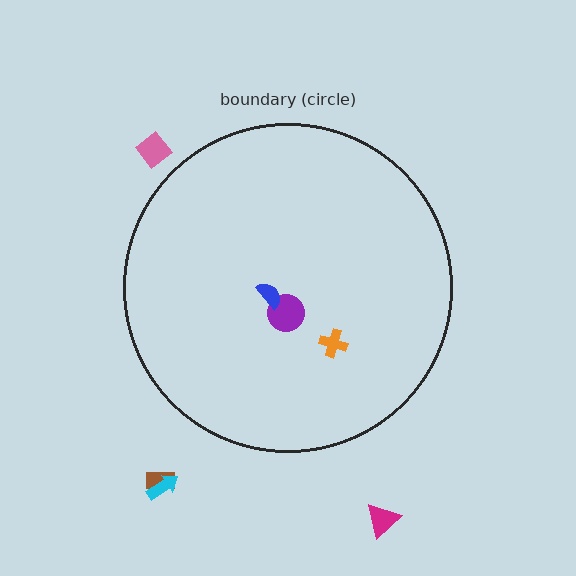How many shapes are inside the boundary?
3 inside, 4 outside.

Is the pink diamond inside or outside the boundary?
Outside.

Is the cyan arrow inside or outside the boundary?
Outside.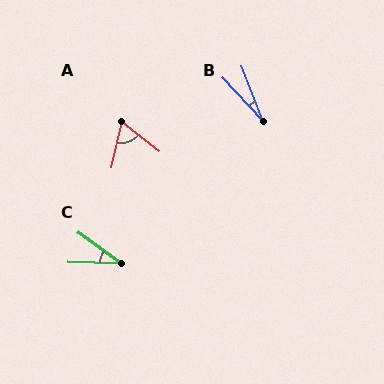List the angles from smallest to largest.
B (22°), C (34°), A (64°).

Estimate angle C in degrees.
Approximately 34 degrees.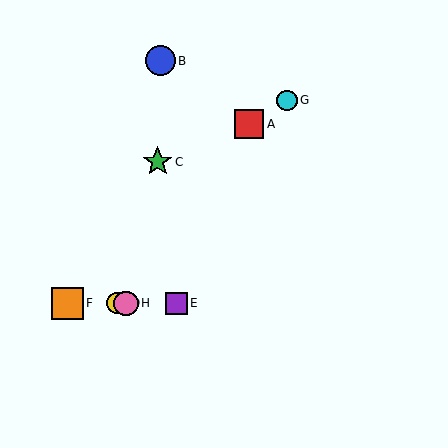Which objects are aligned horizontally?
Objects D, E, F, H are aligned horizontally.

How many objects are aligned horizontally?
4 objects (D, E, F, H) are aligned horizontally.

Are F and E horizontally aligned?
Yes, both are at y≈303.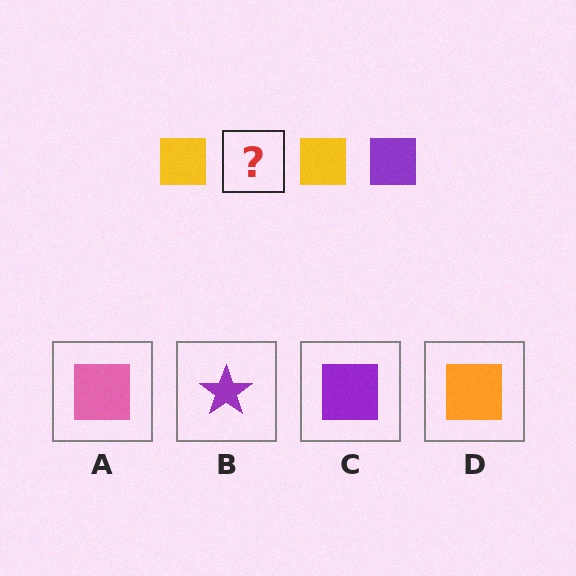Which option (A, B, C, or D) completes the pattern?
C.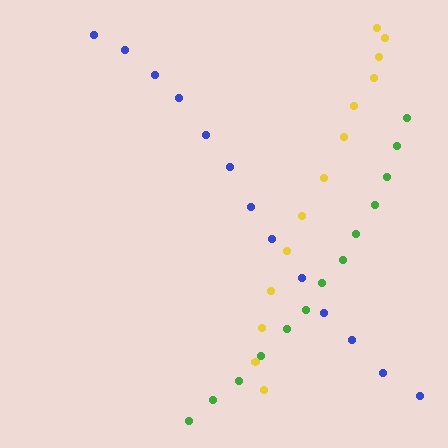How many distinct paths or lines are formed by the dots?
There are 3 distinct paths.